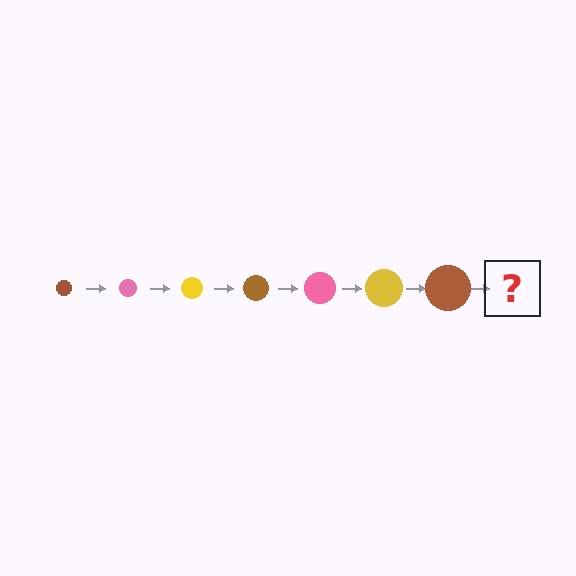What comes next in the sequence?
The next element should be a pink circle, larger than the previous one.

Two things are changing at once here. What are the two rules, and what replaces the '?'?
The two rules are that the circle grows larger each step and the color cycles through brown, pink, and yellow. The '?' should be a pink circle, larger than the previous one.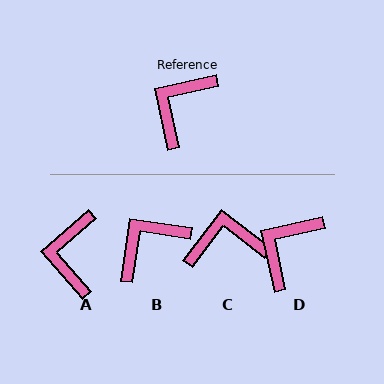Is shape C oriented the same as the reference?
No, it is off by about 49 degrees.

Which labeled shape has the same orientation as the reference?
D.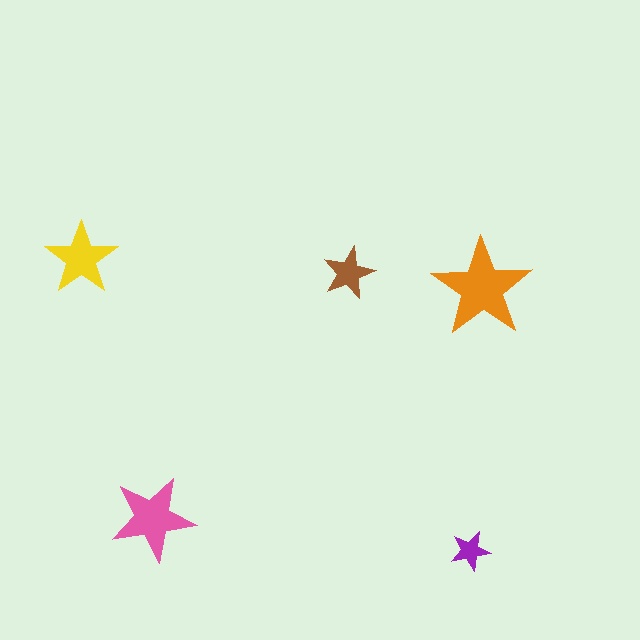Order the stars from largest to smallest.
the orange one, the pink one, the yellow one, the brown one, the purple one.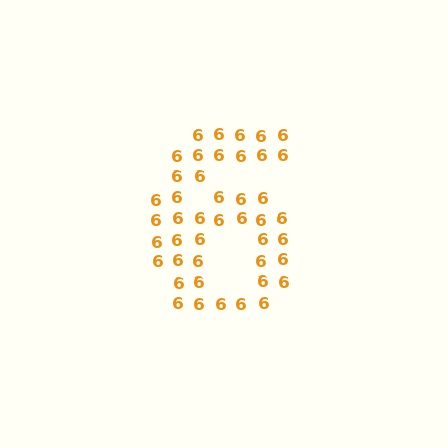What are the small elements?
The small elements are digit 6's.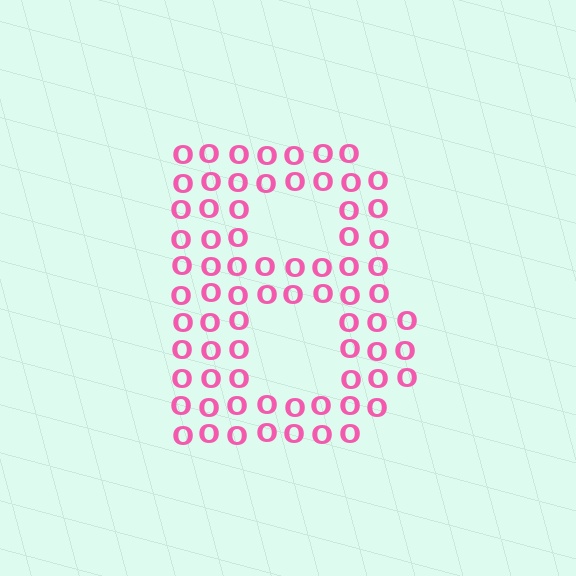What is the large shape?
The large shape is the letter B.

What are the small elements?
The small elements are letter O's.